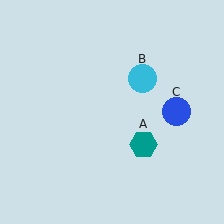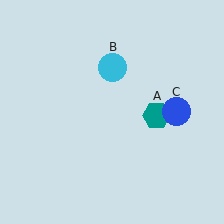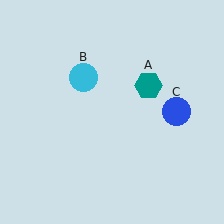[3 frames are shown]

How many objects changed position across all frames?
2 objects changed position: teal hexagon (object A), cyan circle (object B).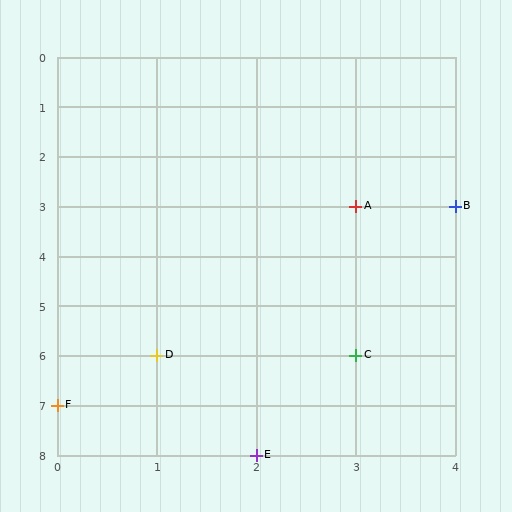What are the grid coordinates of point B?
Point B is at grid coordinates (4, 3).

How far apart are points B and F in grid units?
Points B and F are 4 columns and 4 rows apart (about 5.7 grid units diagonally).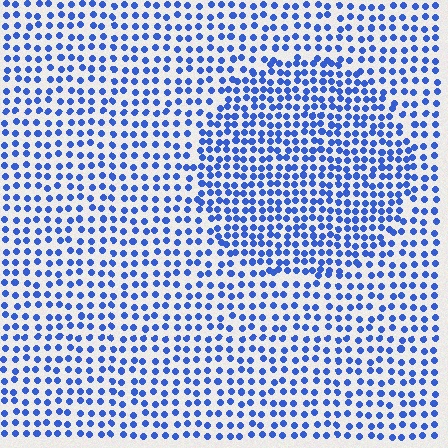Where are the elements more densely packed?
The elements are more densely packed inside the circle boundary.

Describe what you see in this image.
The image contains small blue elements arranged at two different densities. A circle-shaped region is visible where the elements are more densely packed than the surrounding area.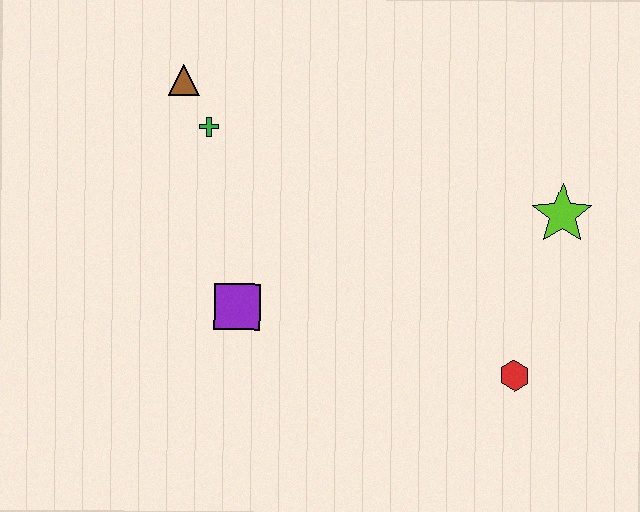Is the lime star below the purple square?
No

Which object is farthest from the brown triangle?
The red hexagon is farthest from the brown triangle.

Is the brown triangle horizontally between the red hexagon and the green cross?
No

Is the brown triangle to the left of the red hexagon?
Yes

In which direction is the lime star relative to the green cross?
The lime star is to the right of the green cross.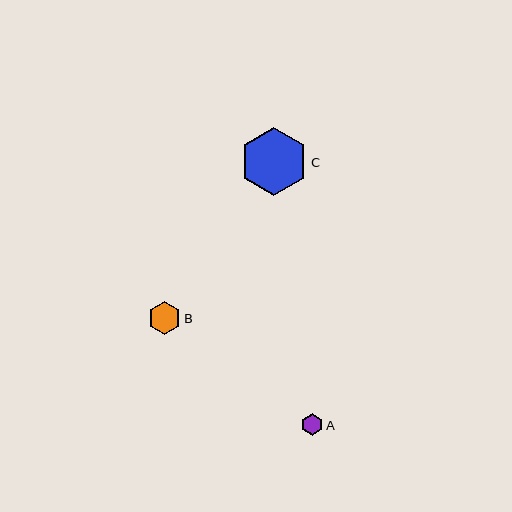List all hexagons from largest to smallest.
From largest to smallest: C, B, A.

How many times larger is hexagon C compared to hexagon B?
Hexagon C is approximately 2.1 times the size of hexagon B.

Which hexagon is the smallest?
Hexagon A is the smallest with a size of approximately 22 pixels.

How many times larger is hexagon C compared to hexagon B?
Hexagon C is approximately 2.1 times the size of hexagon B.